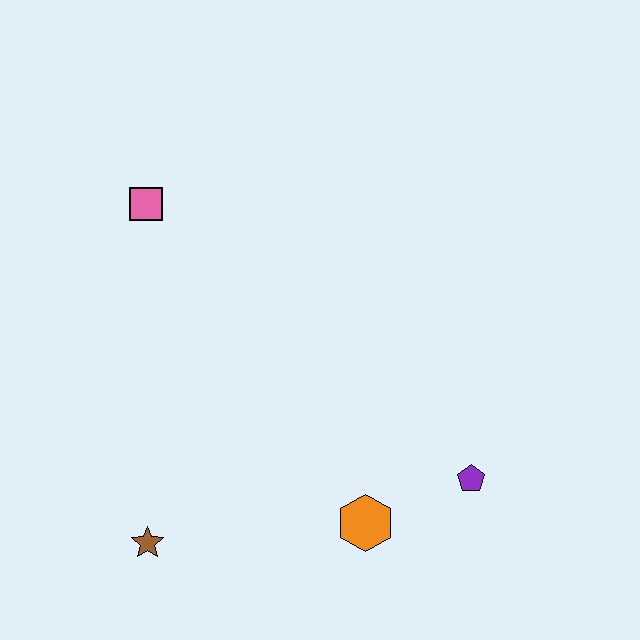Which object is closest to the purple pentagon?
The orange hexagon is closest to the purple pentagon.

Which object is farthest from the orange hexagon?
The pink square is farthest from the orange hexagon.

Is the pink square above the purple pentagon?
Yes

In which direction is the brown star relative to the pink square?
The brown star is below the pink square.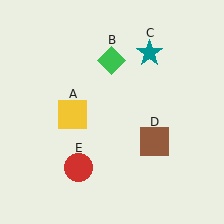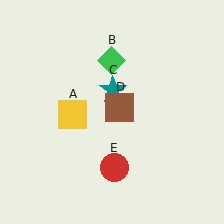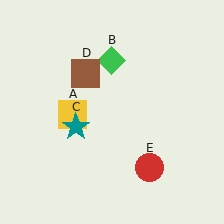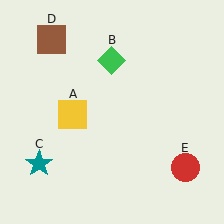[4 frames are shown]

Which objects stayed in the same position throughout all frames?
Yellow square (object A) and green diamond (object B) remained stationary.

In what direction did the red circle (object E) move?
The red circle (object E) moved right.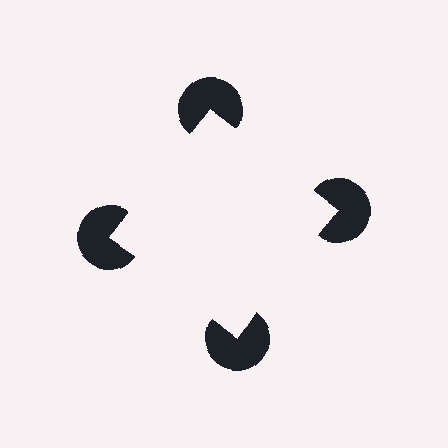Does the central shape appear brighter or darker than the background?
It typically appears slightly brighter than the background, even though no actual brightness change is drawn.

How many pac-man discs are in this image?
There are 4 — one at each vertex of the illusory square.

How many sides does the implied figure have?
4 sides.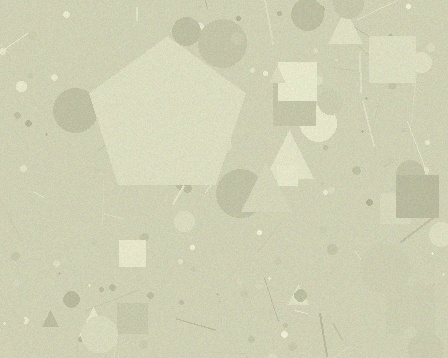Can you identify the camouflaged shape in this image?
The camouflaged shape is a pentagon.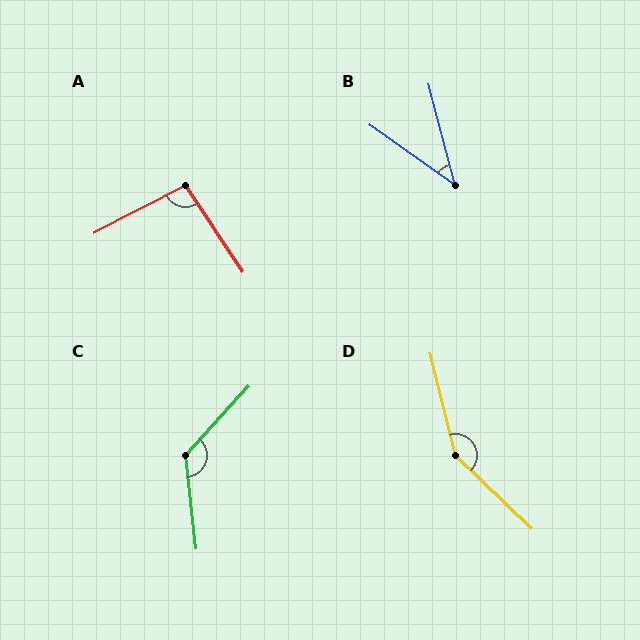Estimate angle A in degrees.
Approximately 96 degrees.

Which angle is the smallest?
B, at approximately 40 degrees.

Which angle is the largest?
D, at approximately 148 degrees.